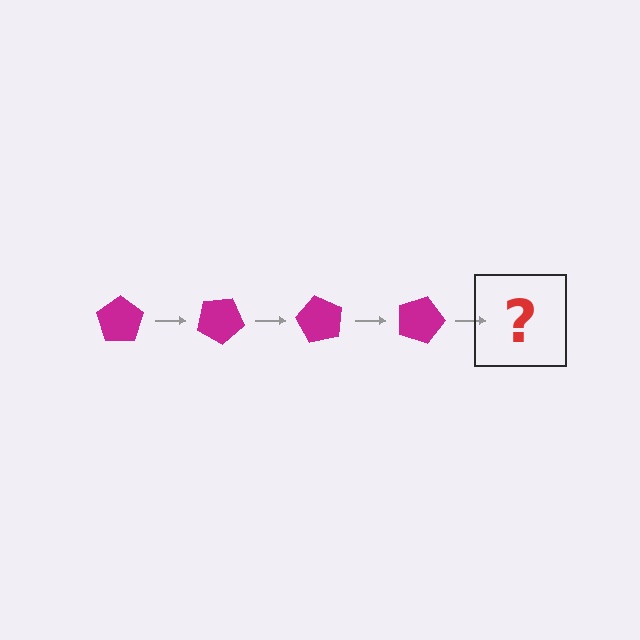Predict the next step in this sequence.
The next step is a magenta pentagon rotated 120 degrees.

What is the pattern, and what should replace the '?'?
The pattern is that the pentagon rotates 30 degrees each step. The '?' should be a magenta pentagon rotated 120 degrees.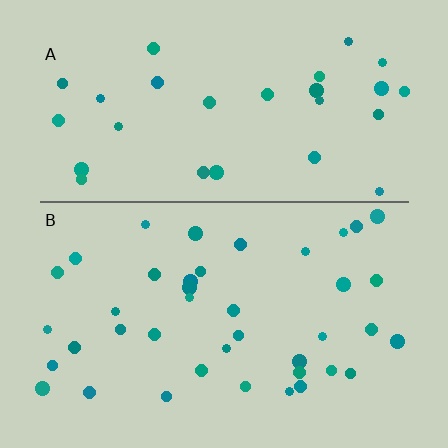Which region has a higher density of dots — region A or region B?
B (the bottom).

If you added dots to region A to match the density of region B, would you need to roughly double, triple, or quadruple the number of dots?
Approximately double.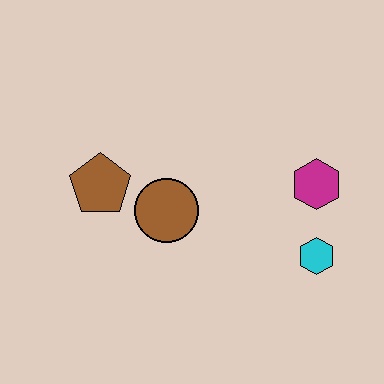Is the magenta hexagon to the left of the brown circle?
No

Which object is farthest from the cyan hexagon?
The brown pentagon is farthest from the cyan hexagon.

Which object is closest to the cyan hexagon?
The magenta hexagon is closest to the cyan hexagon.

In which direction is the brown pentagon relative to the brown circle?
The brown pentagon is to the left of the brown circle.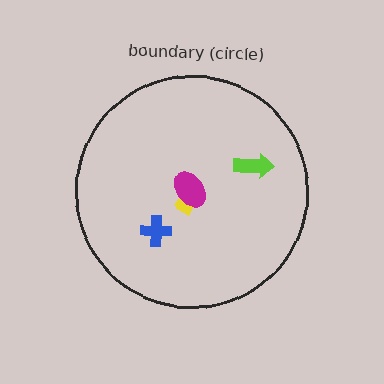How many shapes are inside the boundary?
4 inside, 0 outside.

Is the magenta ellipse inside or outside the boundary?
Inside.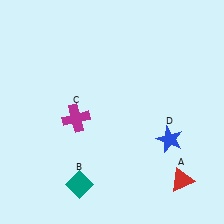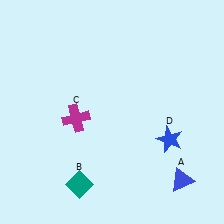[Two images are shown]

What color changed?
The triangle (A) changed from red in Image 1 to blue in Image 2.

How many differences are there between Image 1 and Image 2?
There is 1 difference between the two images.